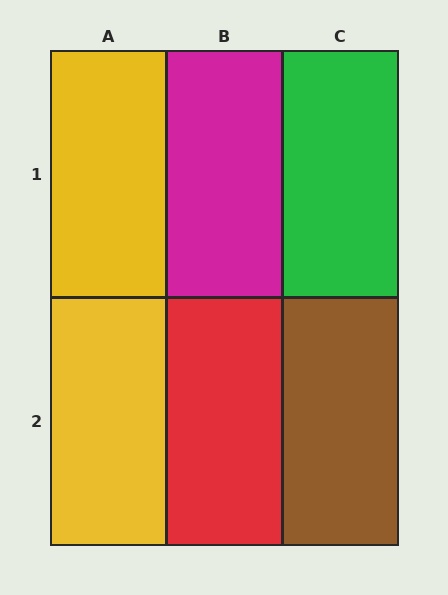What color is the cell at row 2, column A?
Yellow.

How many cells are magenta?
1 cell is magenta.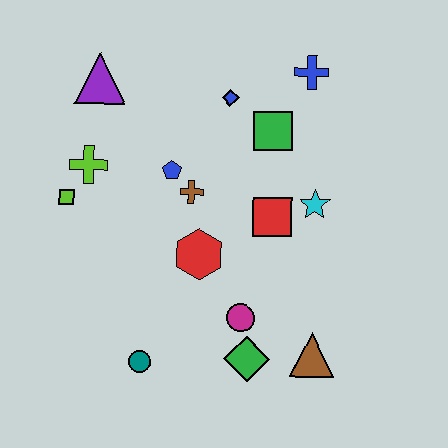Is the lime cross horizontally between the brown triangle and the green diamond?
No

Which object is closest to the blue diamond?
The green square is closest to the blue diamond.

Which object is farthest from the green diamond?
The purple triangle is farthest from the green diamond.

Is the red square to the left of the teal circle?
No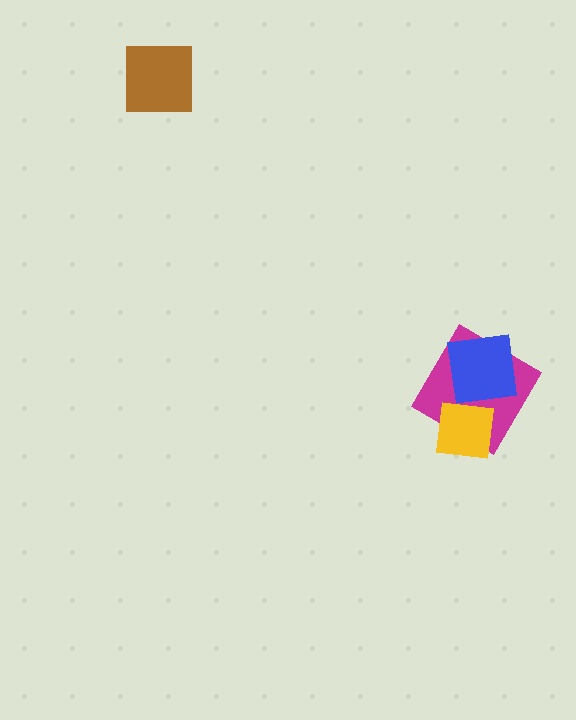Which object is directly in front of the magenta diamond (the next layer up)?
The blue square is directly in front of the magenta diamond.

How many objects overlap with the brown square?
0 objects overlap with the brown square.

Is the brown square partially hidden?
No, no other shape covers it.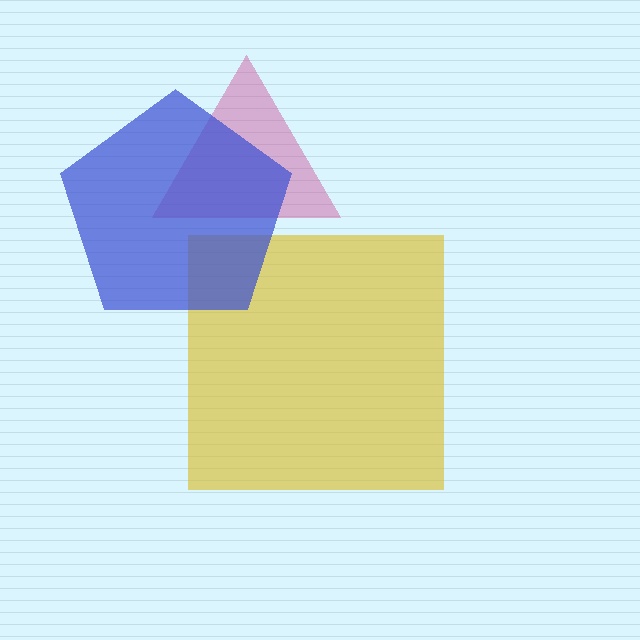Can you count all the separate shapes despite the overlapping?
Yes, there are 3 separate shapes.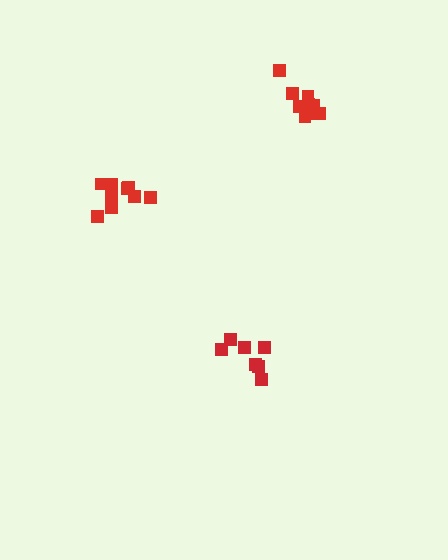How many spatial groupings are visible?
There are 3 spatial groupings.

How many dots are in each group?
Group 1: 7 dots, Group 2: 9 dots, Group 3: 9 dots (25 total).